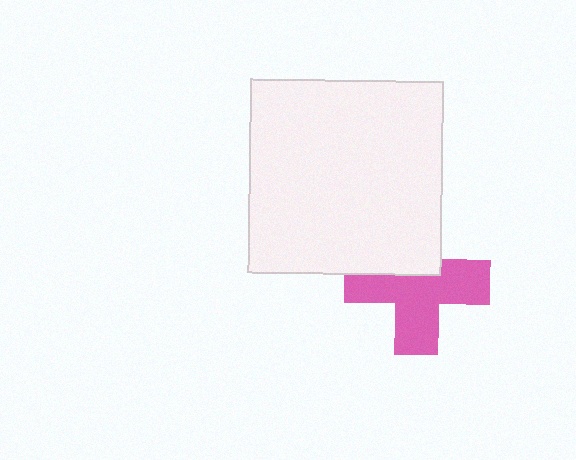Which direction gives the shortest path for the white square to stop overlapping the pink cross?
Moving up gives the shortest separation.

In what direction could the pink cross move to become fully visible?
The pink cross could move down. That would shift it out from behind the white square entirely.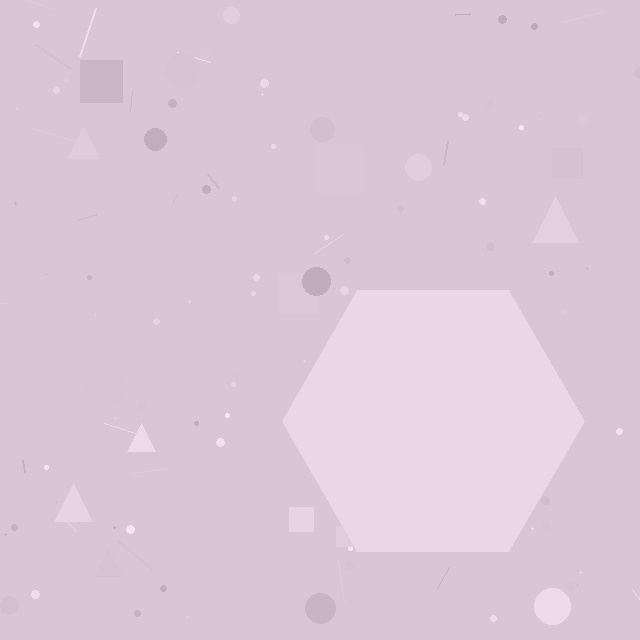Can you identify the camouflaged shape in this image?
The camouflaged shape is a hexagon.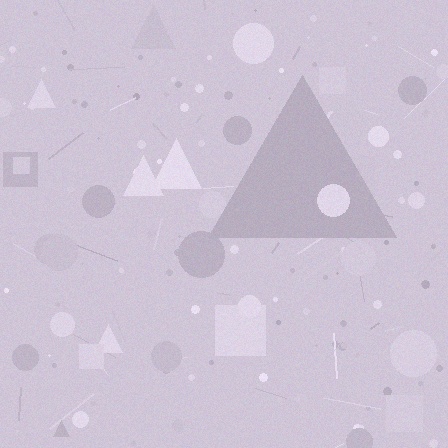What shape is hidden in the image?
A triangle is hidden in the image.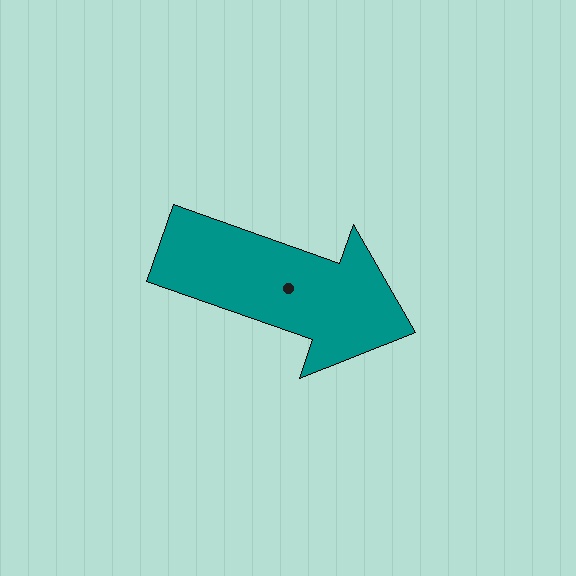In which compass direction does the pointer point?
East.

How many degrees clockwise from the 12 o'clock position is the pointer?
Approximately 109 degrees.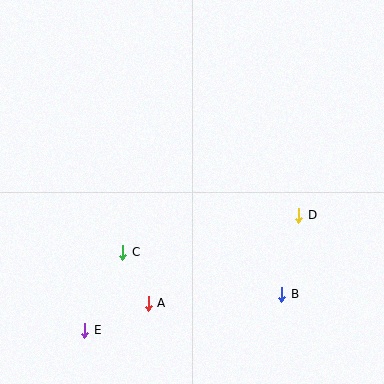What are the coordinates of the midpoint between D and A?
The midpoint between D and A is at (224, 259).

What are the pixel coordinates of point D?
Point D is at (299, 215).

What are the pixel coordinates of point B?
Point B is at (282, 294).